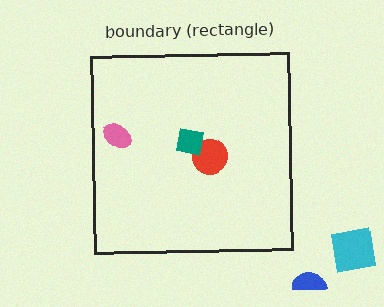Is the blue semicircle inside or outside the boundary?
Outside.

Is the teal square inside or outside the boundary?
Inside.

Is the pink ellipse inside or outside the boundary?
Inside.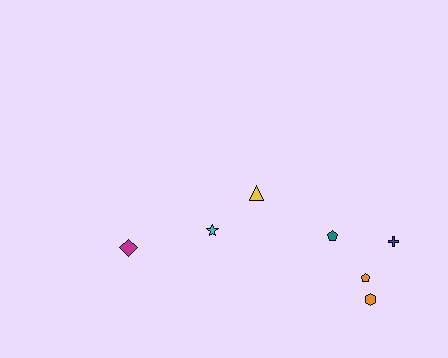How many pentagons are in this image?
There are 2 pentagons.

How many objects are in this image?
There are 7 objects.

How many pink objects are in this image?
There are no pink objects.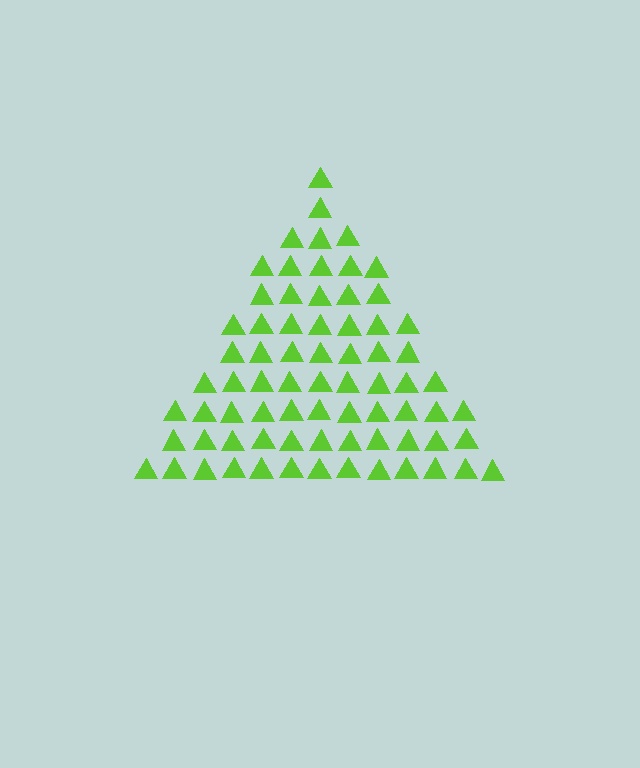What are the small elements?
The small elements are triangles.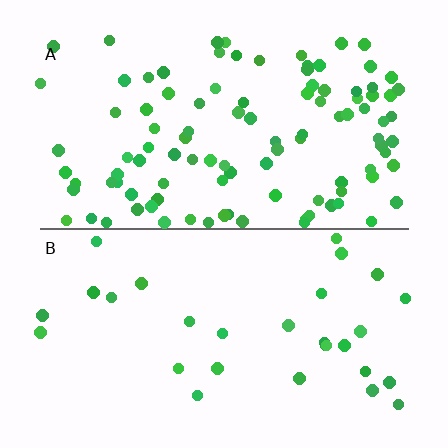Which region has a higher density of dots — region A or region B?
A (the top).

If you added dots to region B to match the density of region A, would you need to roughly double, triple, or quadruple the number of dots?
Approximately triple.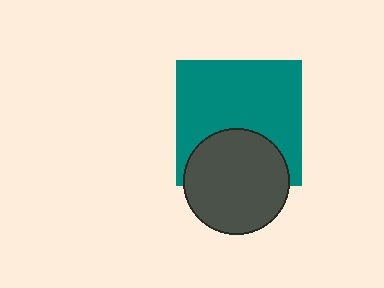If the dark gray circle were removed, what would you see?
You would see the complete teal square.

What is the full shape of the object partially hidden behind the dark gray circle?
The partially hidden object is a teal square.